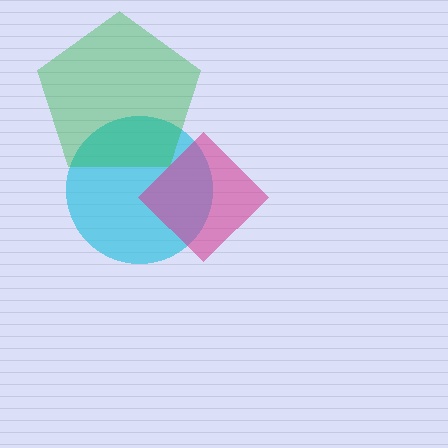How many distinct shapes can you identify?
There are 3 distinct shapes: a cyan circle, a green pentagon, a magenta diamond.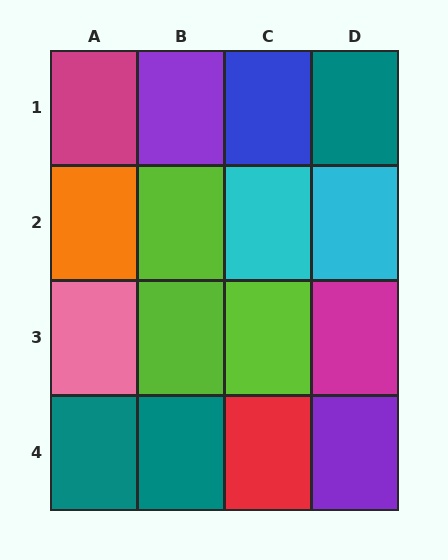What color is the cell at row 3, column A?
Pink.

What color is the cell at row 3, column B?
Lime.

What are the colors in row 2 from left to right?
Orange, lime, cyan, cyan.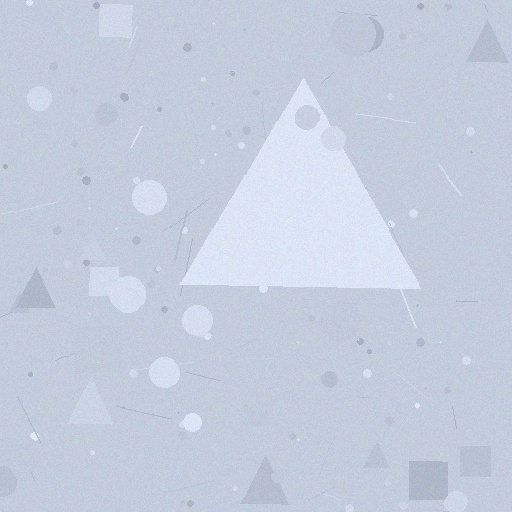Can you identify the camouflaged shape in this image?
The camouflaged shape is a triangle.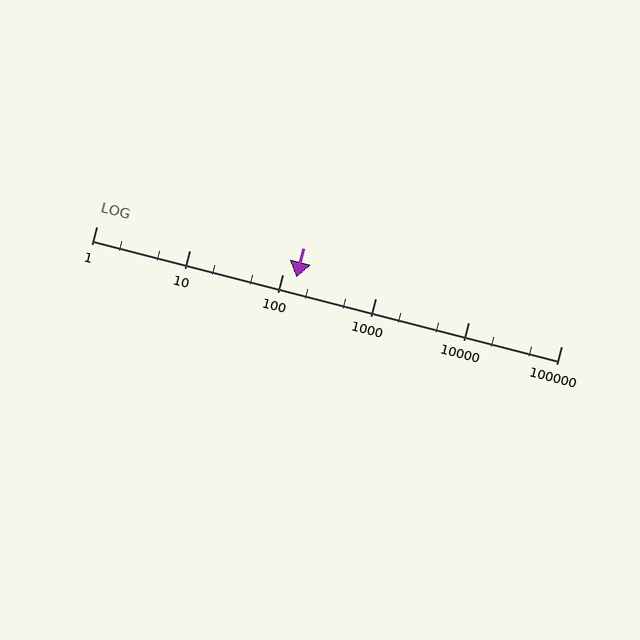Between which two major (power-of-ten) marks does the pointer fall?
The pointer is between 100 and 1000.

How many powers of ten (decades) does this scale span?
The scale spans 5 decades, from 1 to 100000.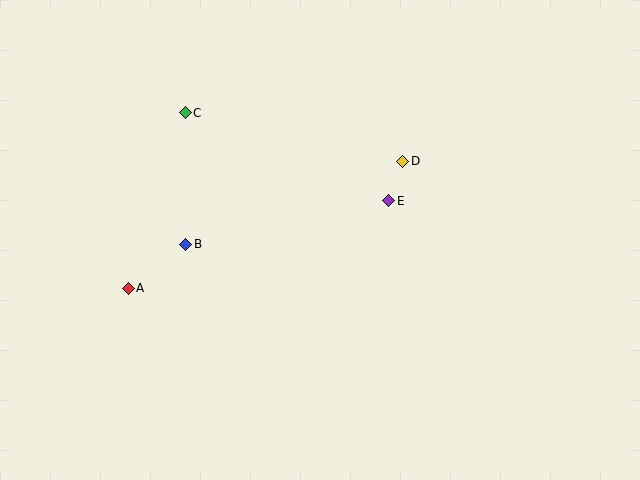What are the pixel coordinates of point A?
Point A is at (128, 288).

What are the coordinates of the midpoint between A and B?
The midpoint between A and B is at (157, 266).